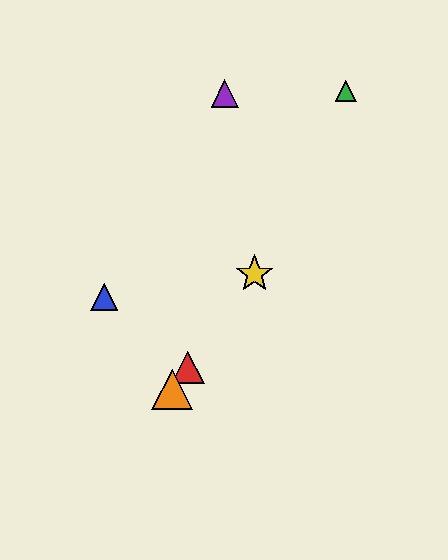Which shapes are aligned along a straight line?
The red triangle, the yellow star, the orange triangle are aligned along a straight line.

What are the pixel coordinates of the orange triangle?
The orange triangle is at (172, 390).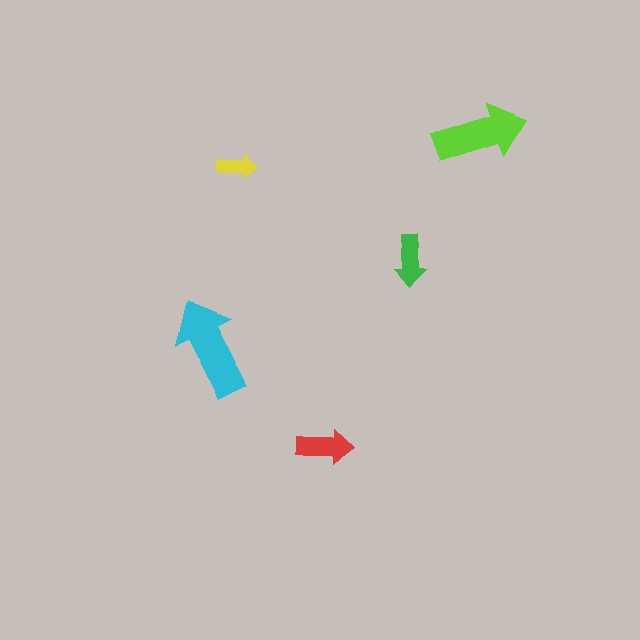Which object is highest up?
The lime arrow is topmost.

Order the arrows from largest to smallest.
the cyan one, the lime one, the red one, the green one, the yellow one.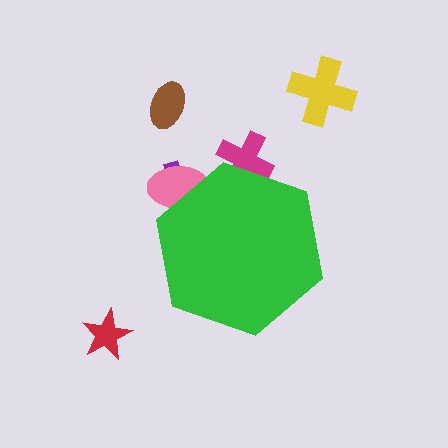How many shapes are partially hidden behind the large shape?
3 shapes are partially hidden.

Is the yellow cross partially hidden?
No, the yellow cross is fully visible.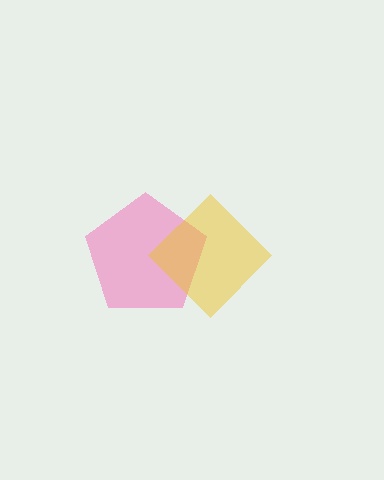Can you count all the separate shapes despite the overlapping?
Yes, there are 2 separate shapes.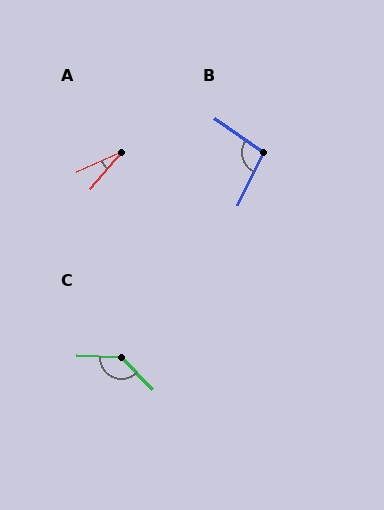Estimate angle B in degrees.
Approximately 99 degrees.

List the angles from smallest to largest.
A (25°), B (99°), C (137°).